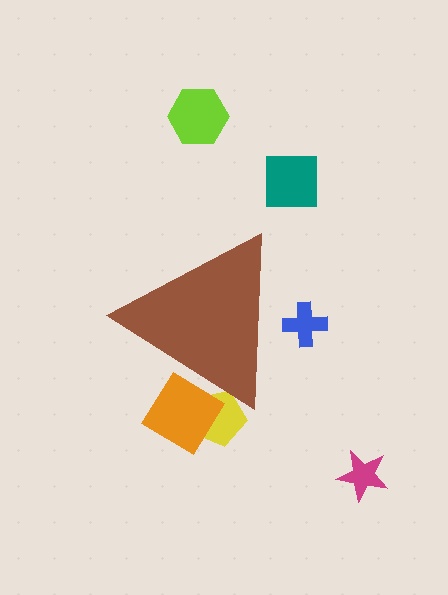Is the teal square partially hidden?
No, the teal square is fully visible.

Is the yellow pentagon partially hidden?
Yes, the yellow pentagon is partially hidden behind the brown triangle.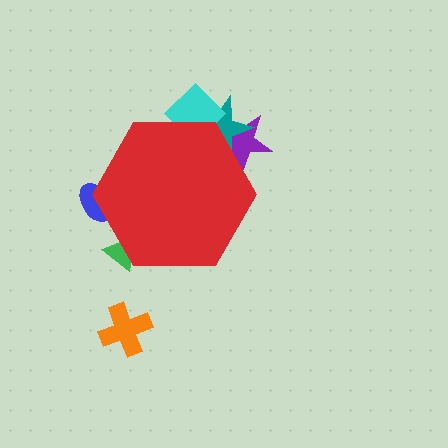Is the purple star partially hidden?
Yes, the purple star is partially hidden behind the red hexagon.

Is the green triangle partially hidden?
Yes, the green triangle is partially hidden behind the red hexagon.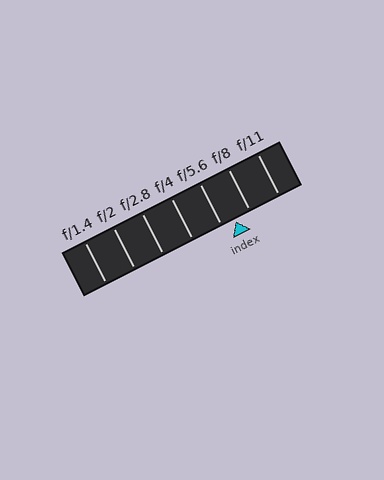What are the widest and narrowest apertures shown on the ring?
The widest aperture shown is f/1.4 and the narrowest is f/11.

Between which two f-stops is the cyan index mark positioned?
The index mark is between f/5.6 and f/8.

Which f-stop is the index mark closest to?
The index mark is closest to f/5.6.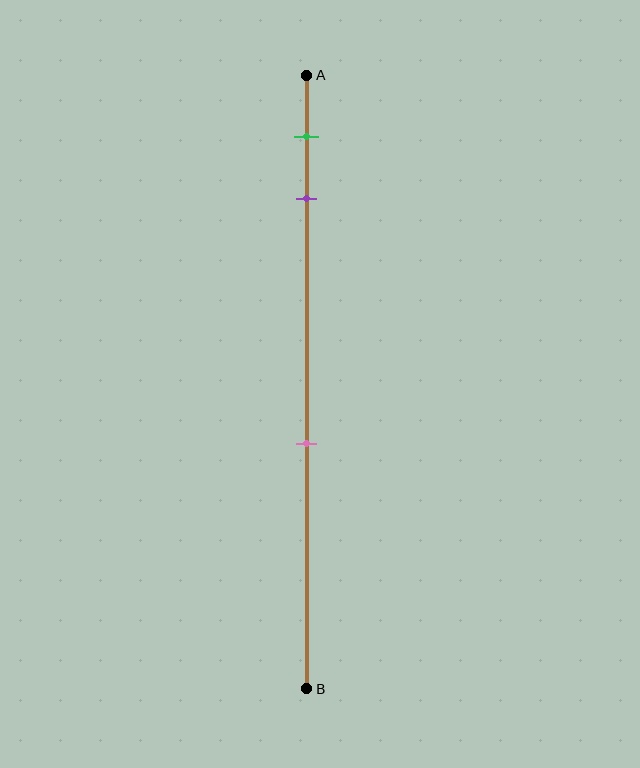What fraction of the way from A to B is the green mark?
The green mark is approximately 10% (0.1) of the way from A to B.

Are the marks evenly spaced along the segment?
No, the marks are not evenly spaced.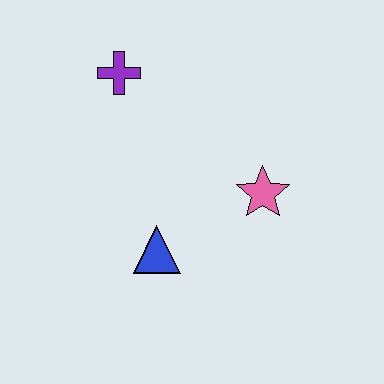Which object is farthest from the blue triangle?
The purple cross is farthest from the blue triangle.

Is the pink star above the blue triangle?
Yes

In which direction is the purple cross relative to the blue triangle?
The purple cross is above the blue triangle.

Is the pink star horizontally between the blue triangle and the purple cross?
No